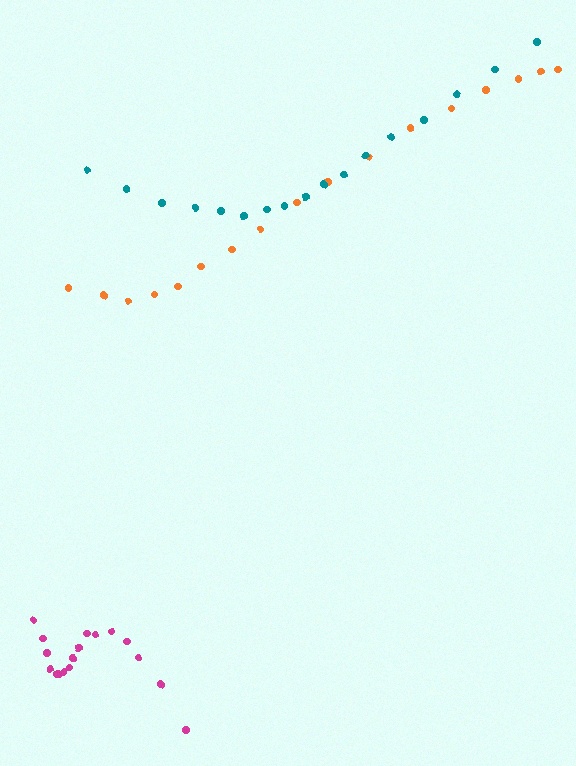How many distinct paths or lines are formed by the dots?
There are 3 distinct paths.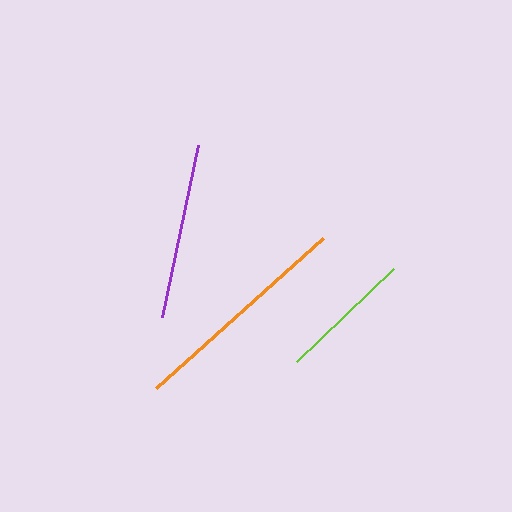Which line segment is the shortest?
The lime line is the shortest at approximately 135 pixels.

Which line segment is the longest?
The orange line is the longest at approximately 225 pixels.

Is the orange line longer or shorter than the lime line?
The orange line is longer than the lime line.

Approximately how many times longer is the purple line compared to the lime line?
The purple line is approximately 1.3 times the length of the lime line.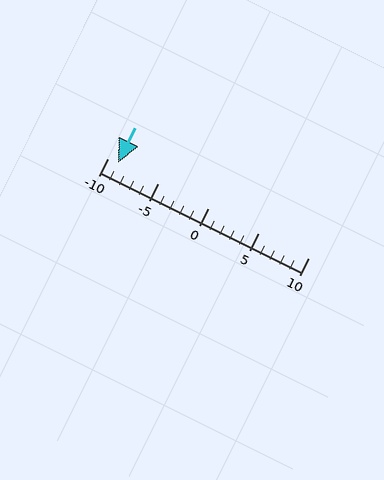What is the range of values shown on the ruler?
The ruler shows values from -10 to 10.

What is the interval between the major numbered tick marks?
The major tick marks are spaced 5 units apart.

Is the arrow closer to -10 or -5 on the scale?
The arrow is closer to -10.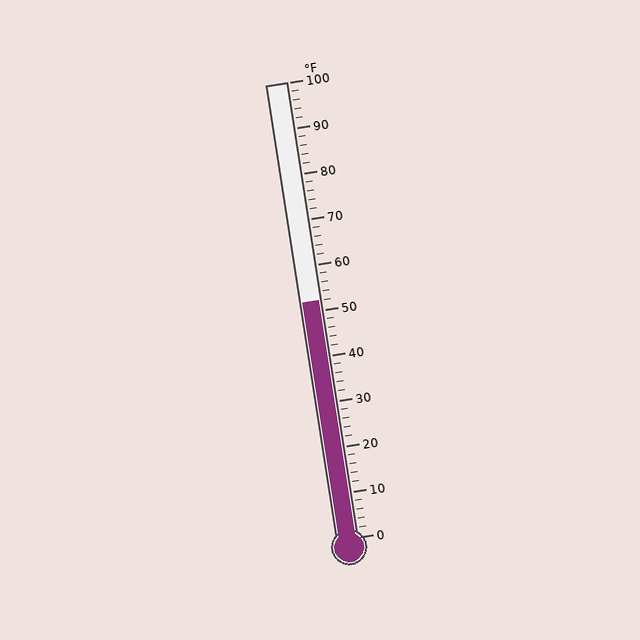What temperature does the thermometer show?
The thermometer shows approximately 52°F.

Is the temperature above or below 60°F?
The temperature is below 60°F.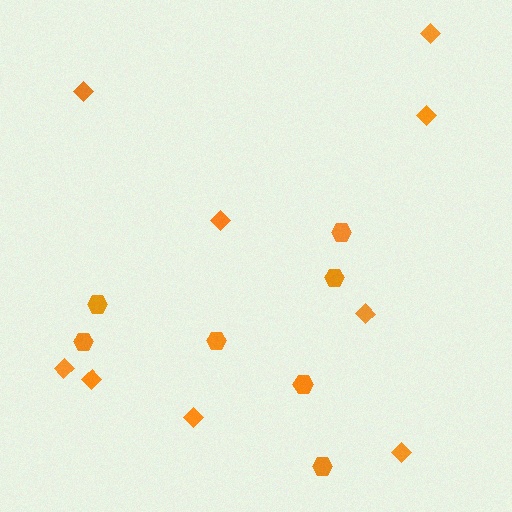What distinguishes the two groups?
There are 2 groups: one group of diamonds (9) and one group of hexagons (7).